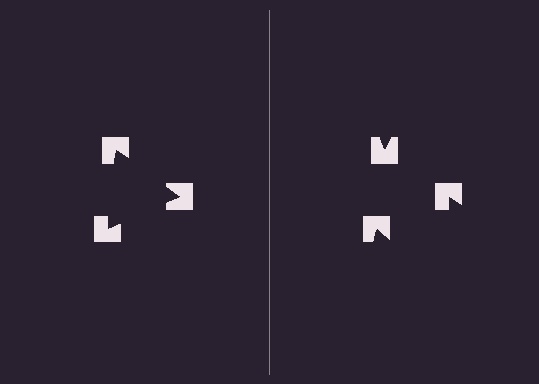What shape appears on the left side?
An illusory triangle.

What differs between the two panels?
The notched squares are positioned identically on both sides; only the wedge orientations differ. On the left they align to a triangle; on the right they are misaligned.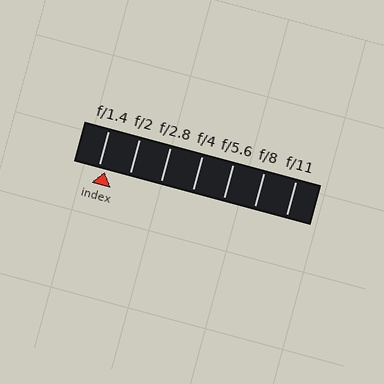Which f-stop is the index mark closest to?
The index mark is closest to f/1.4.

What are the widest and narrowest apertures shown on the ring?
The widest aperture shown is f/1.4 and the narrowest is f/11.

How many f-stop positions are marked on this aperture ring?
There are 7 f-stop positions marked.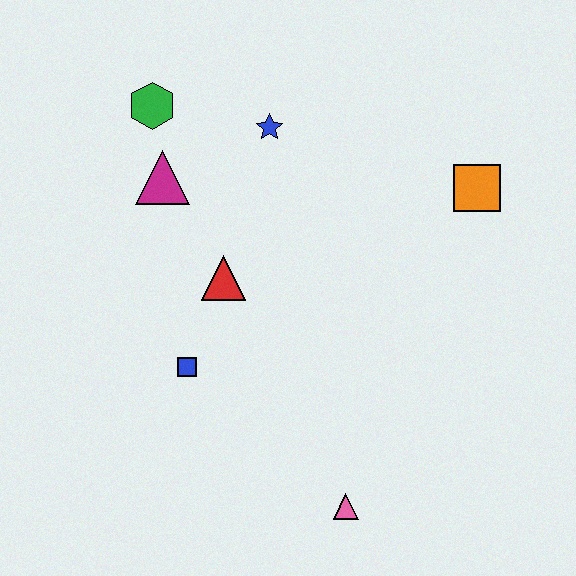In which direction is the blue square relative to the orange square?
The blue square is to the left of the orange square.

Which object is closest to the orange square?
The blue star is closest to the orange square.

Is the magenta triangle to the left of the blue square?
Yes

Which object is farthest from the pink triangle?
The green hexagon is farthest from the pink triangle.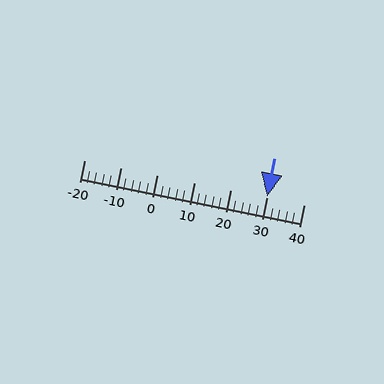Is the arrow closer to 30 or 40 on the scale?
The arrow is closer to 30.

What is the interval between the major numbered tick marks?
The major tick marks are spaced 10 units apart.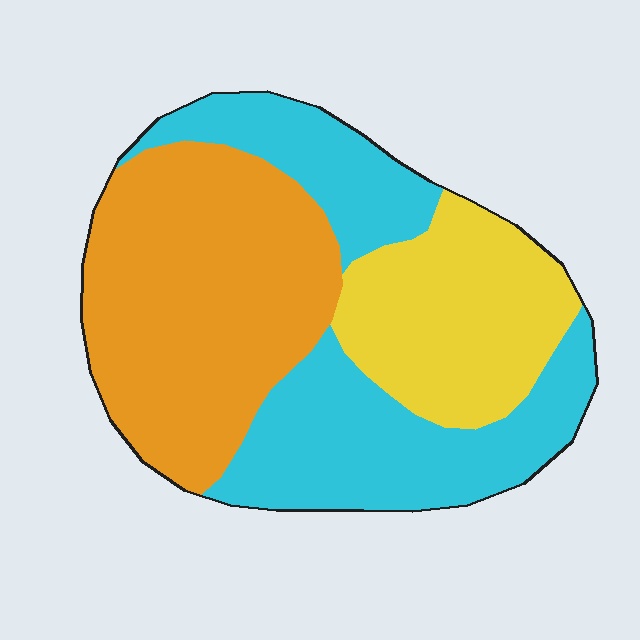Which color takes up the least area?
Yellow, at roughly 25%.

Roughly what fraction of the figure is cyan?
Cyan takes up about three eighths (3/8) of the figure.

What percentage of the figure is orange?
Orange takes up about two fifths (2/5) of the figure.